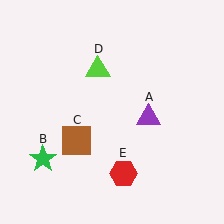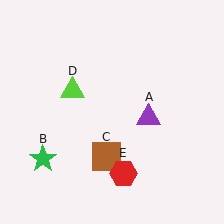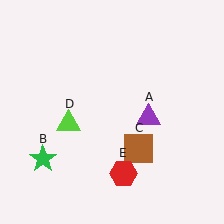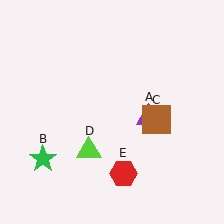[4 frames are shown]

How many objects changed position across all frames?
2 objects changed position: brown square (object C), lime triangle (object D).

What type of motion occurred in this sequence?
The brown square (object C), lime triangle (object D) rotated counterclockwise around the center of the scene.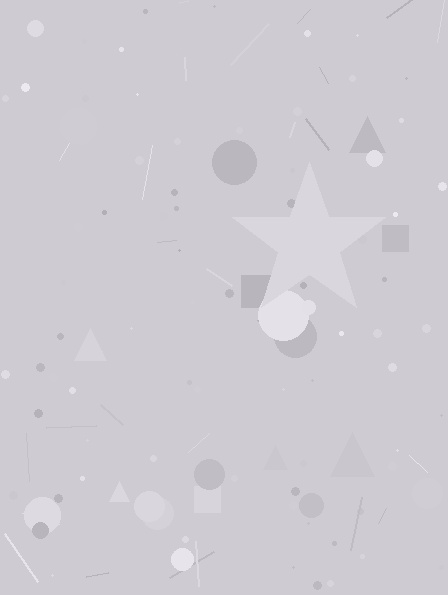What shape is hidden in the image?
A star is hidden in the image.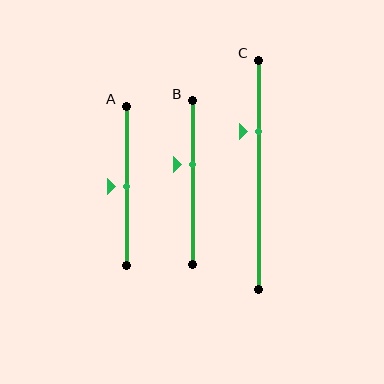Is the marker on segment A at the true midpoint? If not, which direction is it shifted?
Yes, the marker on segment A is at the true midpoint.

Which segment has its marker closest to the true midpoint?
Segment A has its marker closest to the true midpoint.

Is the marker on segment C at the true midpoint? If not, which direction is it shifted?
No, the marker on segment C is shifted upward by about 19% of the segment length.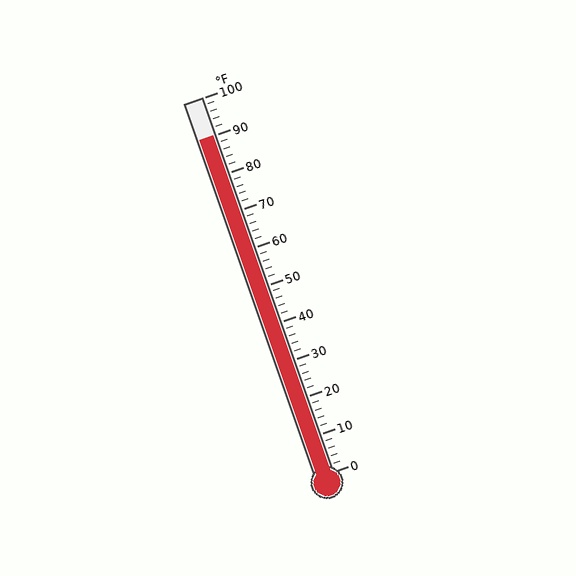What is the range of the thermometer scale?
The thermometer scale ranges from 0°F to 100°F.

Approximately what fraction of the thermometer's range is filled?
The thermometer is filled to approximately 90% of its range.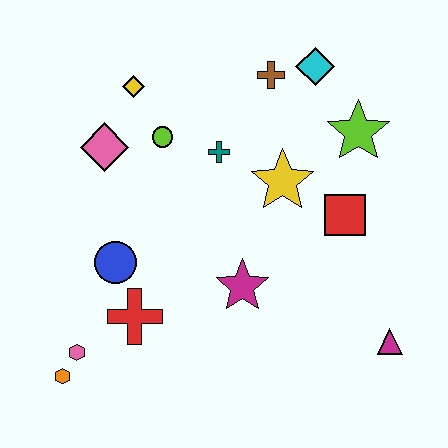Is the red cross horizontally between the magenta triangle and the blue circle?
Yes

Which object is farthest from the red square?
The orange hexagon is farthest from the red square.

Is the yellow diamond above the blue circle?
Yes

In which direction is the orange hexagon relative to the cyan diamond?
The orange hexagon is below the cyan diamond.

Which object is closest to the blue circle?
The red cross is closest to the blue circle.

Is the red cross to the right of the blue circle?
Yes